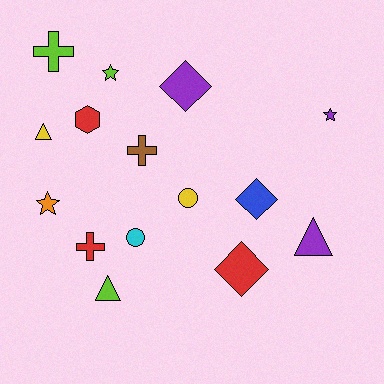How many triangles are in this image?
There are 3 triangles.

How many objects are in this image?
There are 15 objects.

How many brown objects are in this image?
There is 1 brown object.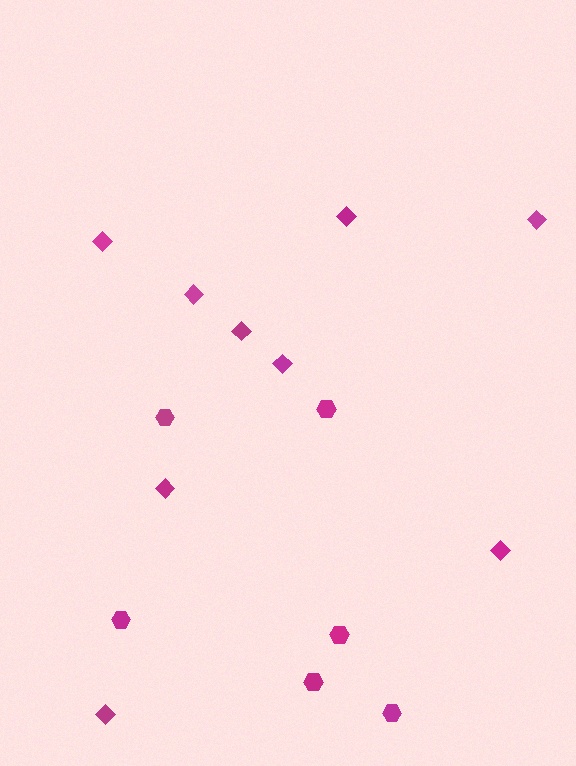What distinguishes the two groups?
There are 2 groups: one group of hexagons (6) and one group of diamonds (9).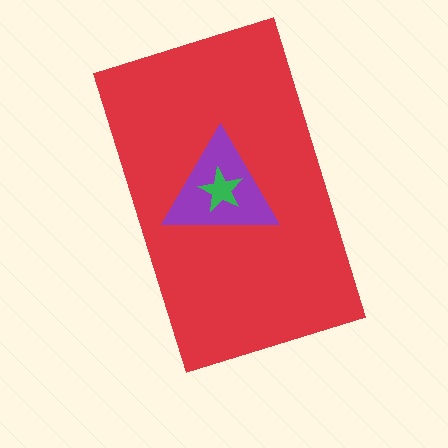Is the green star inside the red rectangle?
Yes.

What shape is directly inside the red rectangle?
The purple triangle.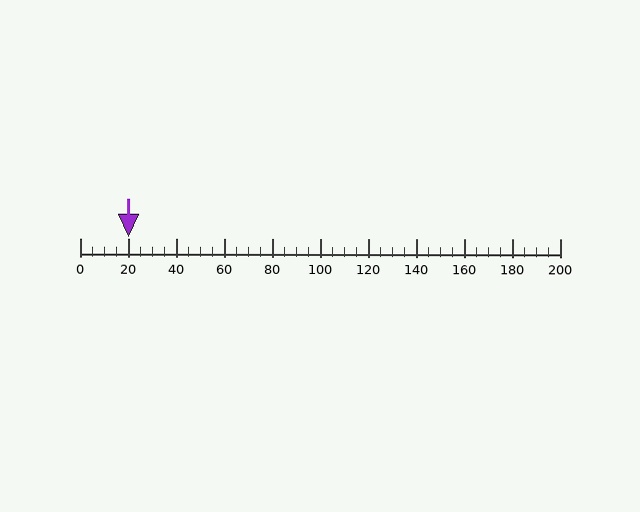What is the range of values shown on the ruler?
The ruler shows values from 0 to 200.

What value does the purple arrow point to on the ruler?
The purple arrow points to approximately 20.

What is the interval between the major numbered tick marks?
The major tick marks are spaced 20 units apart.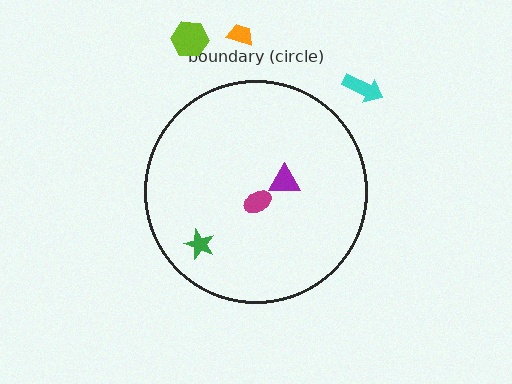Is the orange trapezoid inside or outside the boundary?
Outside.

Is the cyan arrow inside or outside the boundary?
Outside.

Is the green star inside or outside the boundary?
Inside.